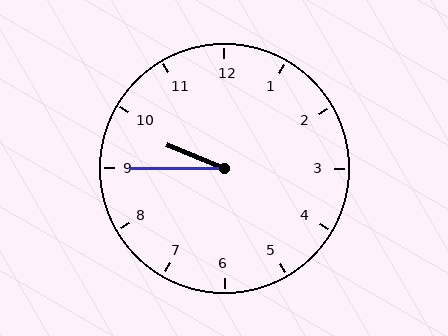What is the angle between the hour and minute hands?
Approximately 22 degrees.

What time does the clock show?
9:45.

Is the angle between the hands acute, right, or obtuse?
It is acute.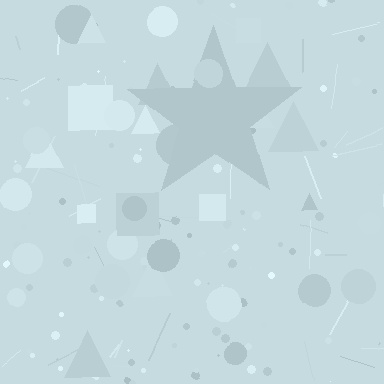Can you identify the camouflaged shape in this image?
The camouflaged shape is a star.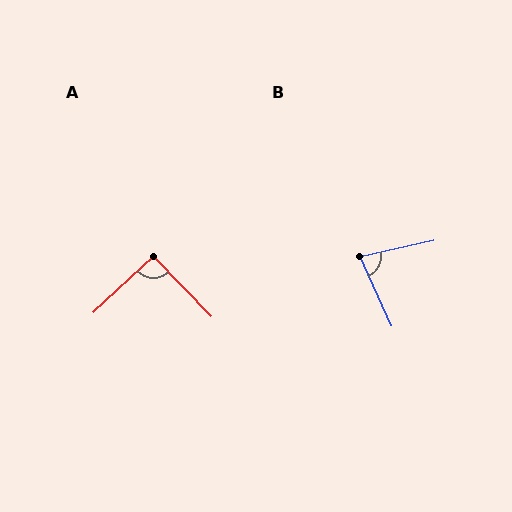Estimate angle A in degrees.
Approximately 91 degrees.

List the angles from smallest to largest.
B (78°), A (91°).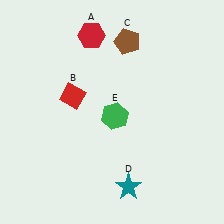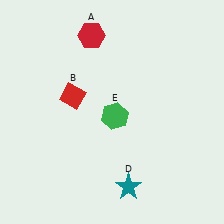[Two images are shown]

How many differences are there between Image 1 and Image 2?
There is 1 difference between the two images.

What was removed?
The brown pentagon (C) was removed in Image 2.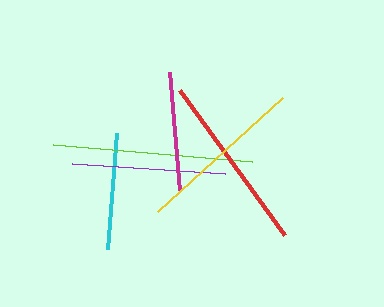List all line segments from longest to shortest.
From longest to shortest: lime, red, yellow, purple, magenta, cyan.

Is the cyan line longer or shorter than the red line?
The red line is longer than the cyan line.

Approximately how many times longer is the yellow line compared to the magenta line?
The yellow line is approximately 1.4 times the length of the magenta line.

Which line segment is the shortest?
The cyan line is the shortest at approximately 116 pixels.